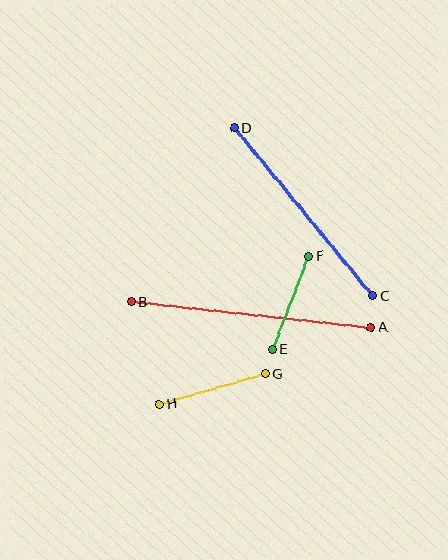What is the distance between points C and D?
The distance is approximately 218 pixels.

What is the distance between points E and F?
The distance is approximately 100 pixels.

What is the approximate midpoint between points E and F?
The midpoint is at approximately (291, 303) pixels.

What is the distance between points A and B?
The distance is approximately 241 pixels.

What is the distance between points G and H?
The distance is approximately 111 pixels.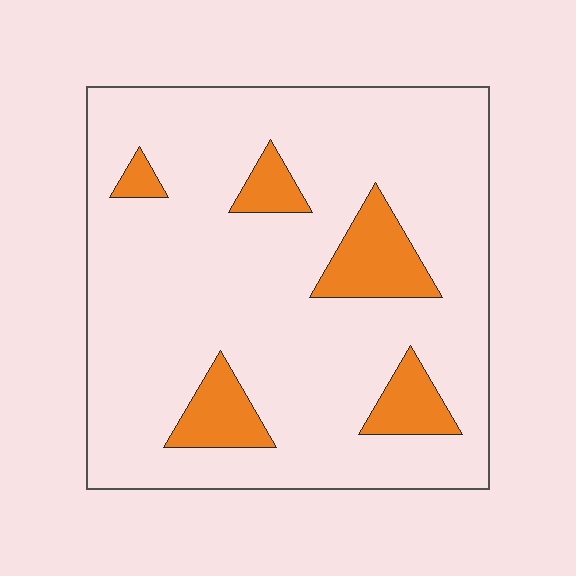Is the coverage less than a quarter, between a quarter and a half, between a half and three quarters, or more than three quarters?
Less than a quarter.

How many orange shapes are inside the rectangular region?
5.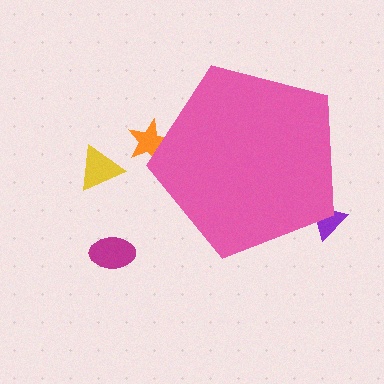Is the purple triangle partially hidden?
Yes, the purple triangle is partially hidden behind the pink pentagon.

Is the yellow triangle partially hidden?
No, the yellow triangle is fully visible.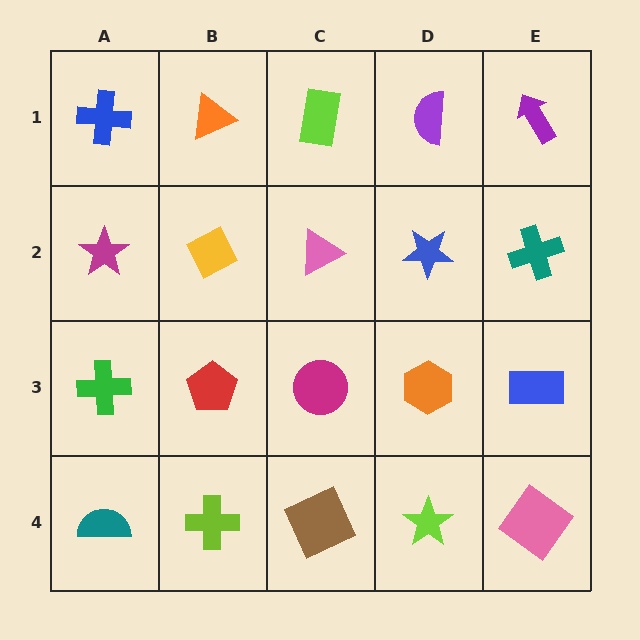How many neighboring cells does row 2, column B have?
4.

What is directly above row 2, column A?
A blue cross.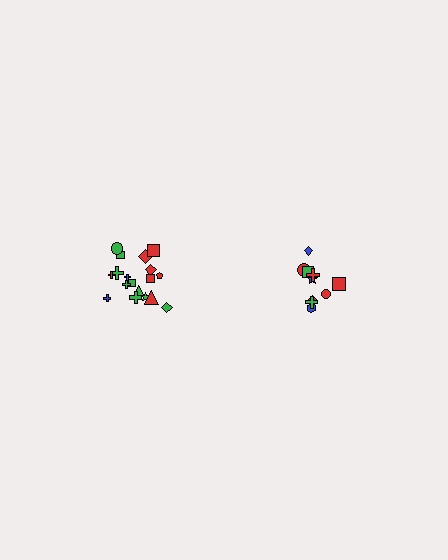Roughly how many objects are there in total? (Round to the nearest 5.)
Roughly 30 objects in total.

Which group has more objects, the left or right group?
The left group.